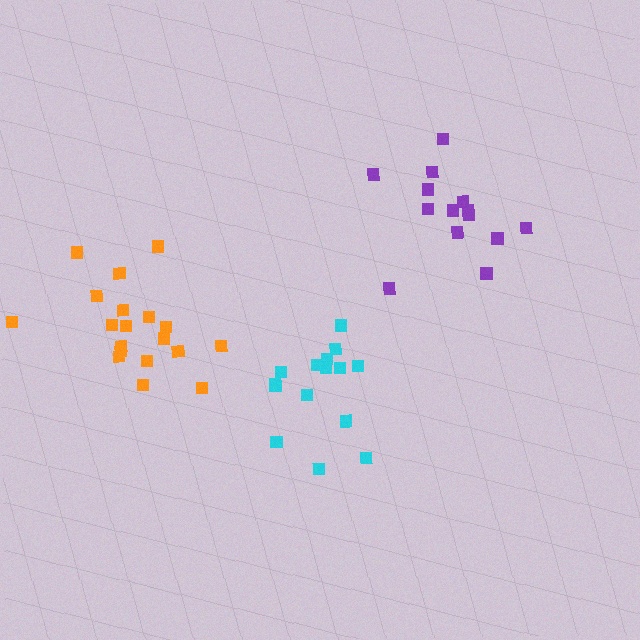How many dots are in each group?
Group 1: 14 dots, Group 2: 19 dots, Group 3: 15 dots (48 total).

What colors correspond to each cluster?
The clusters are colored: purple, orange, cyan.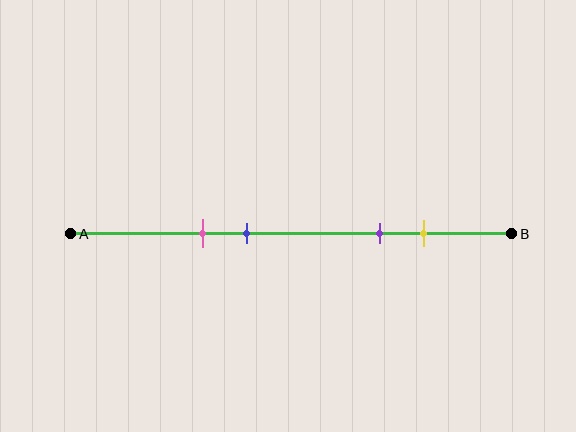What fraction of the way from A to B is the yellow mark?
The yellow mark is approximately 80% (0.8) of the way from A to B.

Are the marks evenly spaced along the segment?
No, the marks are not evenly spaced.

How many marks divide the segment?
There are 4 marks dividing the segment.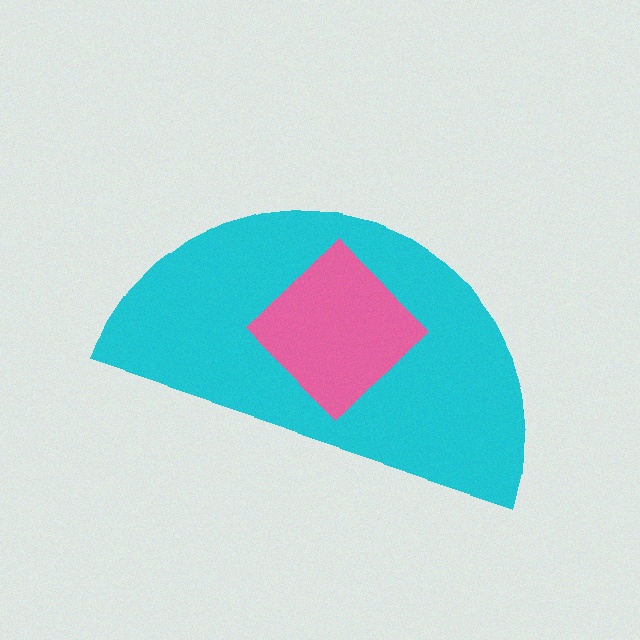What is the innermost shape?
The pink diamond.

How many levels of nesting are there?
2.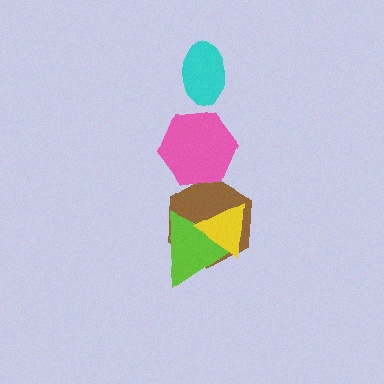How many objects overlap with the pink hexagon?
1 object overlaps with the pink hexagon.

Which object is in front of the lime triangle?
The yellow triangle is in front of the lime triangle.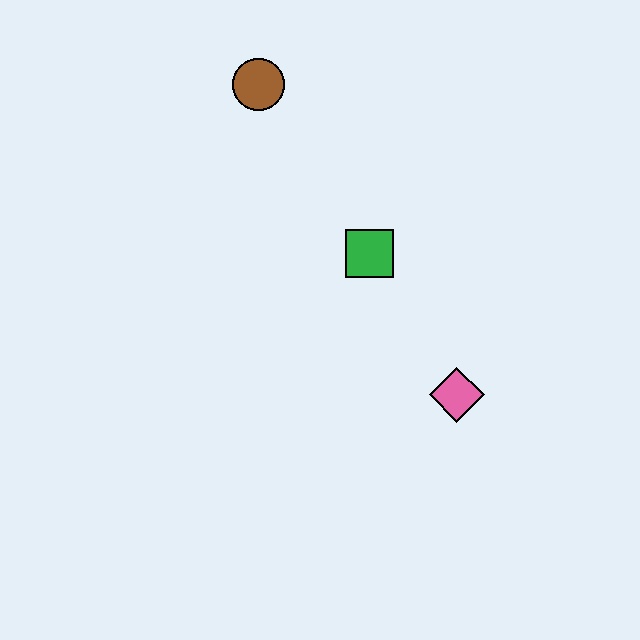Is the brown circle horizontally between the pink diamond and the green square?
No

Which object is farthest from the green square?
The brown circle is farthest from the green square.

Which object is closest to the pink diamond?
The green square is closest to the pink diamond.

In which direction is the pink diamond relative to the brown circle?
The pink diamond is below the brown circle.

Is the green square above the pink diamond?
Yes